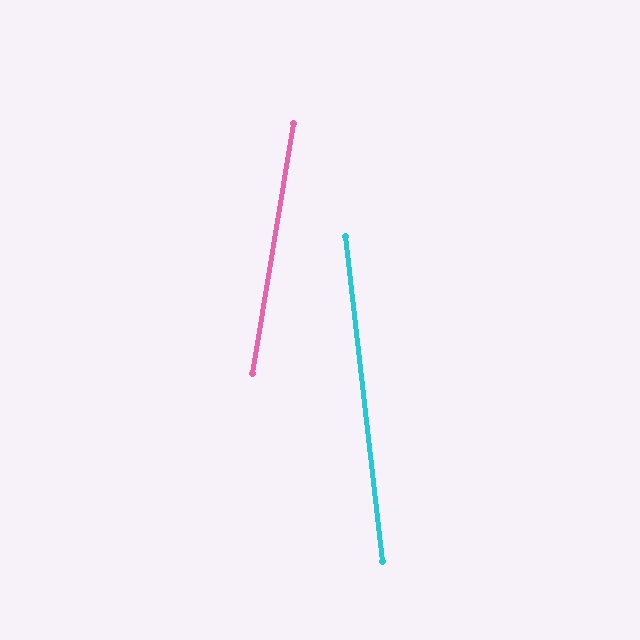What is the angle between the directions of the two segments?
Approximately 16 degrees.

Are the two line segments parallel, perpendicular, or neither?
Neither parallel nor perpendicular — they differ by about 16°.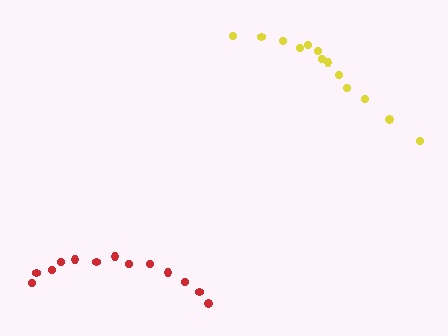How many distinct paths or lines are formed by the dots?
There are 2 distinct paths.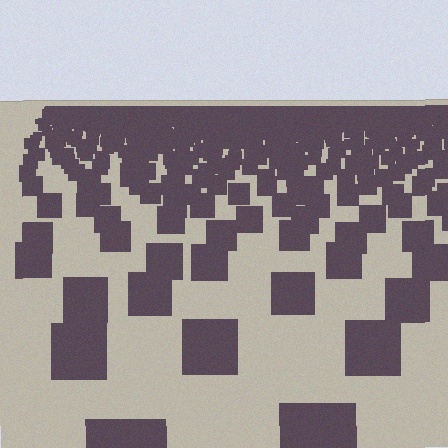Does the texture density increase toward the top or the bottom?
Density increases toward the top.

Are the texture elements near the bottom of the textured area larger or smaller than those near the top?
Larger. Near the bottom, elements are closer to the viewer and appear at a bigger on-screen size.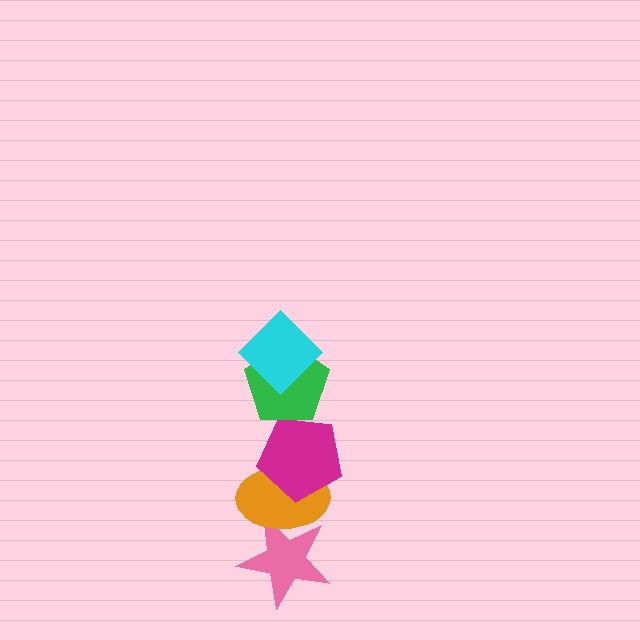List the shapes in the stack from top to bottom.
From top to bottom: the cyan diamond, the green pentagon, the magenta pentagon, the orange ellipse, the pink star.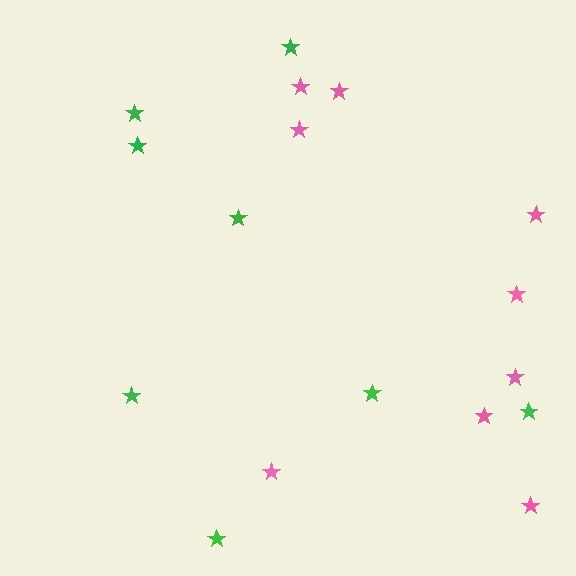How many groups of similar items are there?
There are 2 groups: one group of pink stars (9) and one group of green stars (8).